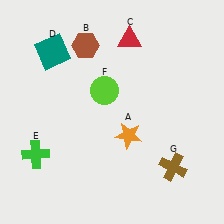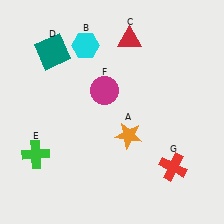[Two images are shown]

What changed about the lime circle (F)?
In Image 1, F is lime. In Image 2, it changed to magenta.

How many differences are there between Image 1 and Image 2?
There are 3 differences between the two images.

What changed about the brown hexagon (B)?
In Image 1, B is brown. In Image 2, it changed to cyan.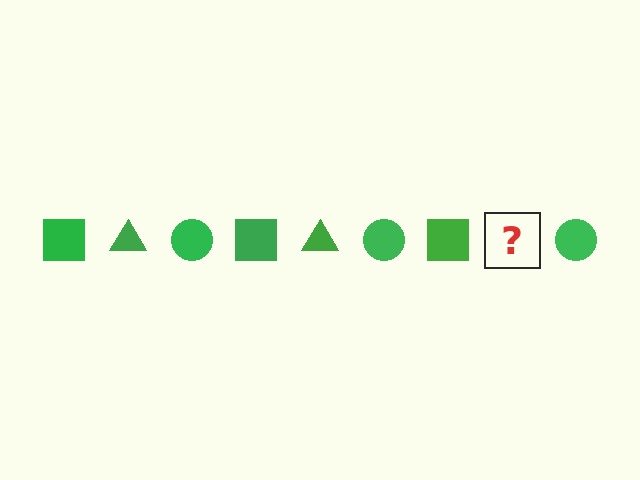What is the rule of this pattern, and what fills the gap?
The rule is that the pattern cycles through square, triangle, circle shapes in green. The gap should be filled with a green triangle.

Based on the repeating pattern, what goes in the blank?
The blank should be a green triangle.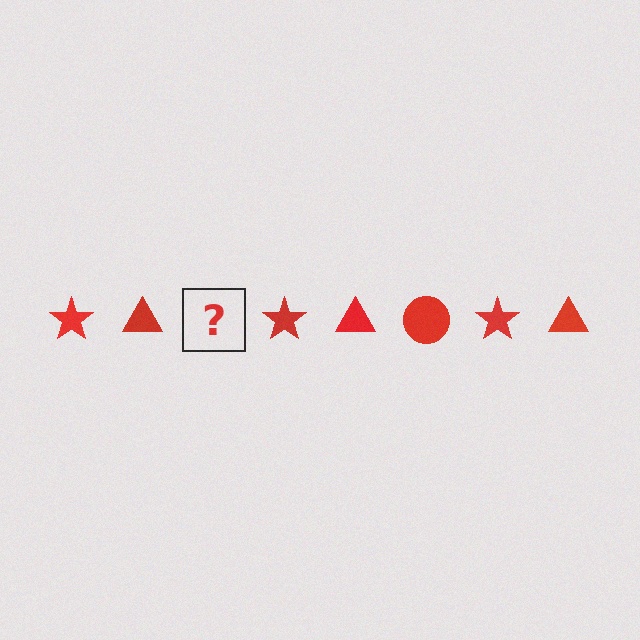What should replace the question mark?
The question mark should be replaced with a red circle.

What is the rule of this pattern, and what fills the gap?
The rule is that the pattern cycles through star, triangle, circle shapes in red. The gap should be filled with a red circle.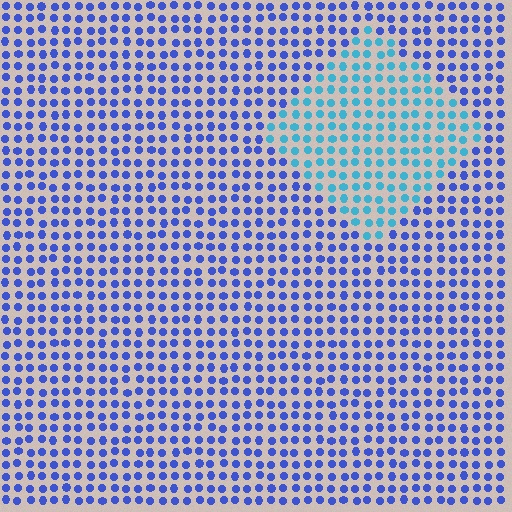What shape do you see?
I see a diamond.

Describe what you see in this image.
The image is filled with small blue elements in a uniform arrangement. A diamond-shaped region is visible where the elements are tinted to a slightly different hue, forming a subtle color boundary.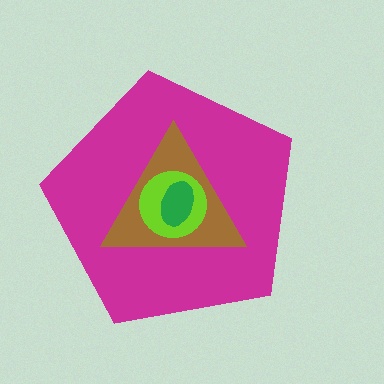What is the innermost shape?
The green ellipse.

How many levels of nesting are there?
4.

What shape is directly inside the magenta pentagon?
The brown triangle.